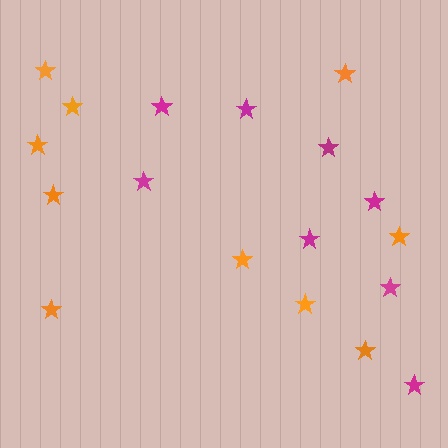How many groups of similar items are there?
There are 2 groups: one group of orange stars (10) and one group of magenta stars (8).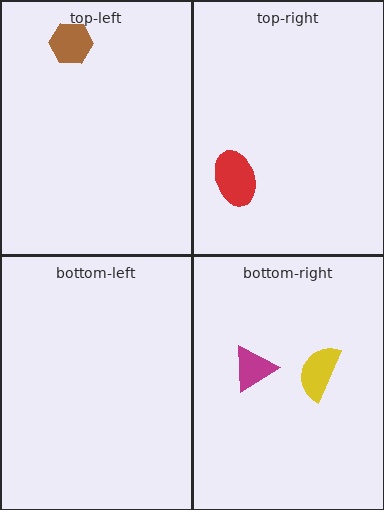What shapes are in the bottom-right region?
The magenta triangle, the yellow semicircle.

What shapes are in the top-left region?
The brown hexagon.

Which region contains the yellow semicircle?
The bottom-right region.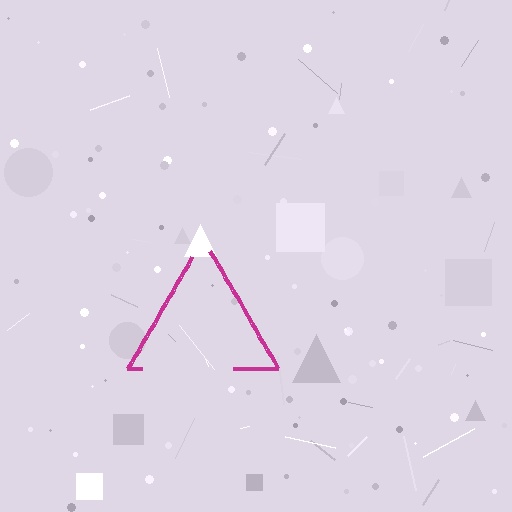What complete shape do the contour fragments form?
The contour fragments form a triangle.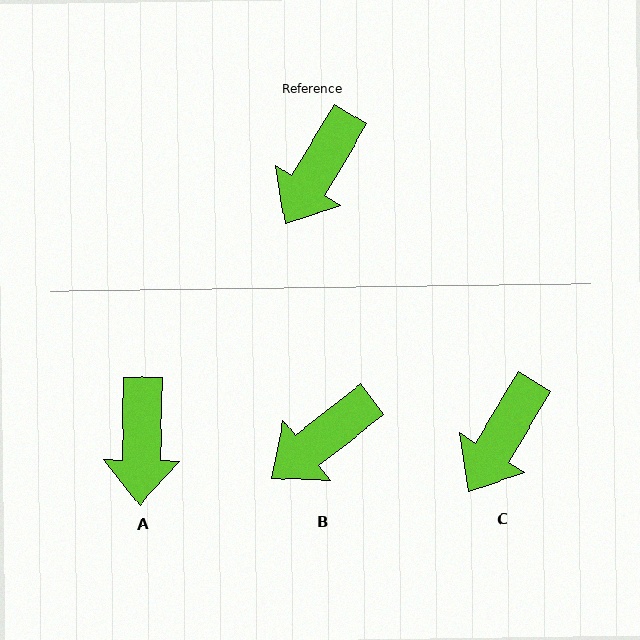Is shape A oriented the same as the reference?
No, it is off by about 30 degrees.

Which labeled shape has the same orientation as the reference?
C.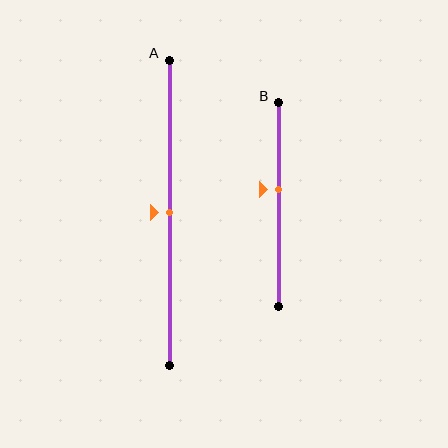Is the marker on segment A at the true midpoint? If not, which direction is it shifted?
Yes, the marker on segment A is at the true midpoint.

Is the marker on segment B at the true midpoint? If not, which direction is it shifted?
No, the marker on segment B is shifted upward by about 7% of the segment length.